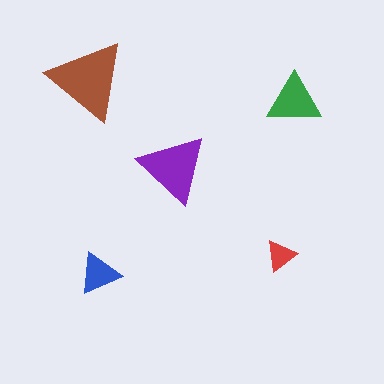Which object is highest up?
The brown triangle is topmost.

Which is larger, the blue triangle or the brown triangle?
The brown one.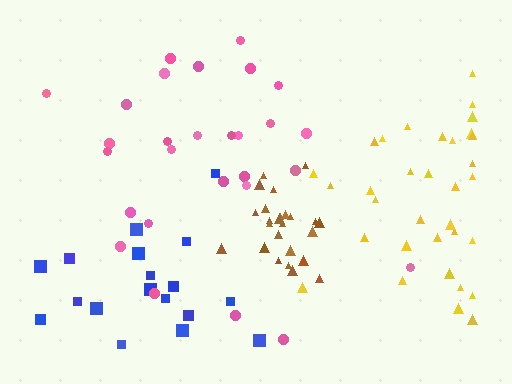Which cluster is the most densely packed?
Brown.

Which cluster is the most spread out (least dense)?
Blue.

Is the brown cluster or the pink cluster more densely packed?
Brown.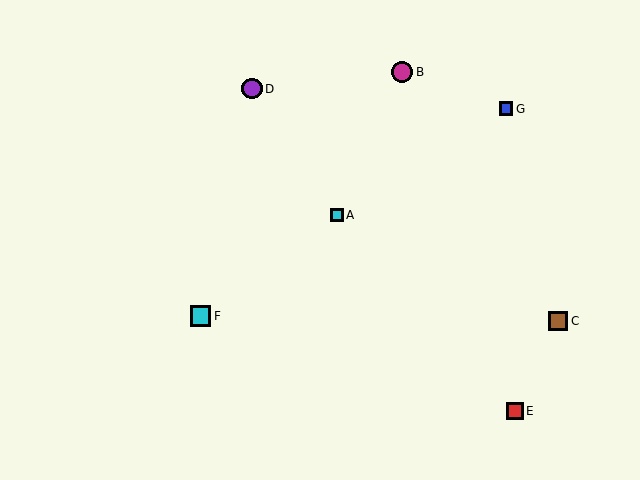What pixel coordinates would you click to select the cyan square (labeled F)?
Click at (200, 316) to select the cyan square F.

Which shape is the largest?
The magenta circle (labeled B) is the largest.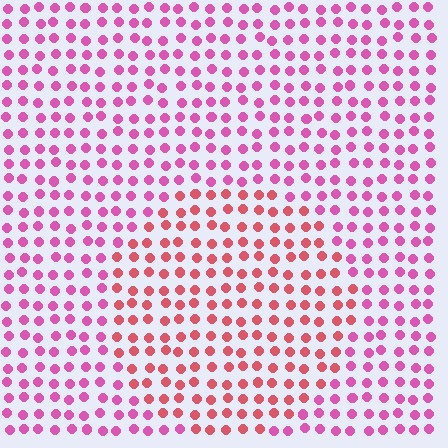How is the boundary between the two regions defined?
The boundary is defined purely by a slight shift in hue (about 34 degrees). Spacing, size, and orientation are identical on both sides.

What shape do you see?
I see a circle.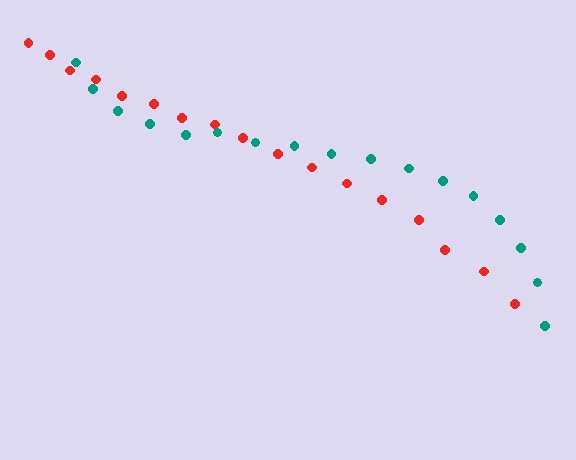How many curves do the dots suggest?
There are 2 distinct paths.